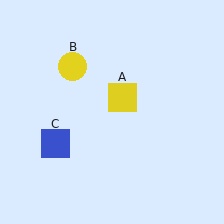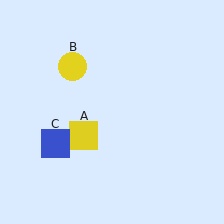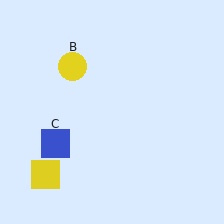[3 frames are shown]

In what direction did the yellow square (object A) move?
The yellow square (object A) moved down and to the left.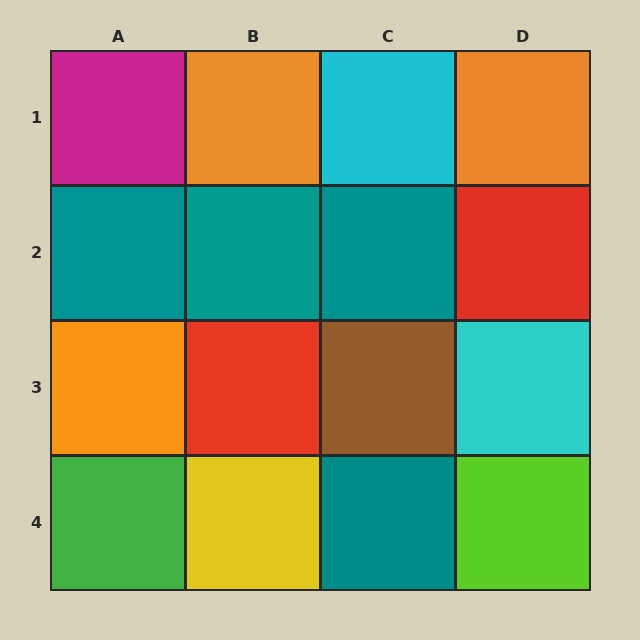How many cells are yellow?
1 cell is yellow.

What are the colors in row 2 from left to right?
Teal, teal, teal, red.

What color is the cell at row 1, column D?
Orange.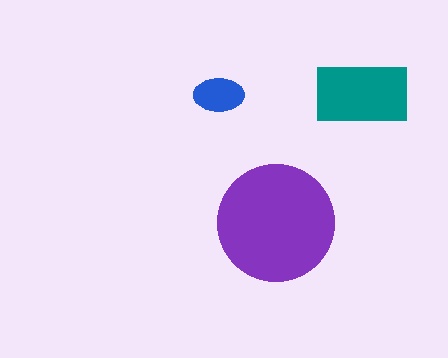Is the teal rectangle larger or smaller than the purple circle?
Smaller.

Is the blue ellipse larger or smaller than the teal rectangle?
Smaller.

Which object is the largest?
The purple circle.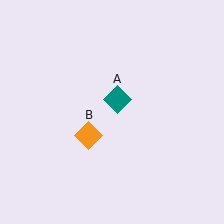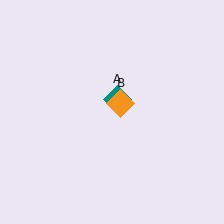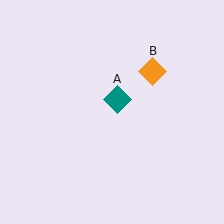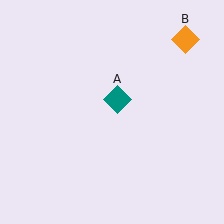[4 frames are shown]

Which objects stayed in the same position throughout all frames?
Teal diamond (object A) remained stationary.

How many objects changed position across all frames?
1 object changed position: orange diamond (object B).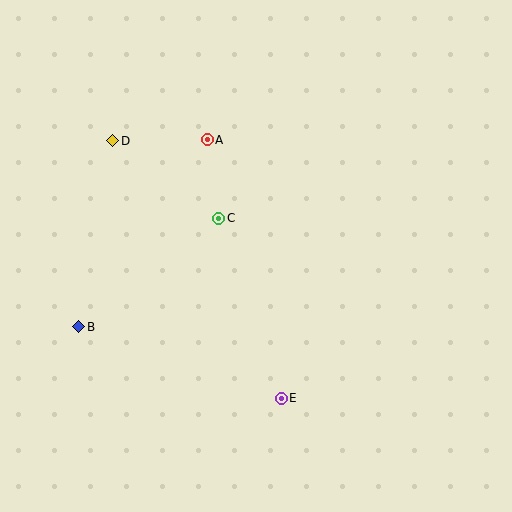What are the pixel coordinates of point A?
Point A is at (207, 140).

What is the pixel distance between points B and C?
The distance between B and C is 177 pixels.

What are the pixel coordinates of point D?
Point D is at (113, 141).